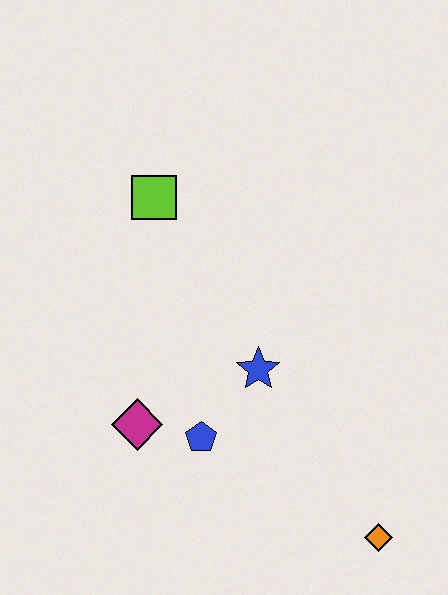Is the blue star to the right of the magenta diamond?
Yes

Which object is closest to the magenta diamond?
The blue pentagon is closest to the magenta diamond.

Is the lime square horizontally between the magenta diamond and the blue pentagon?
Yes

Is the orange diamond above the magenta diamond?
No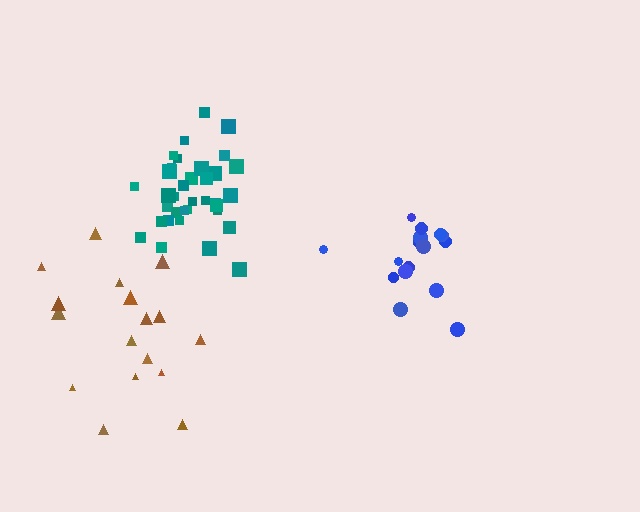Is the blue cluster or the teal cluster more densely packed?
Teal.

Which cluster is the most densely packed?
Teal.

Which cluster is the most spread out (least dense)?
Brown.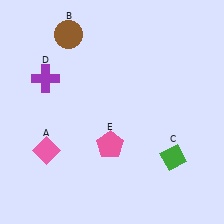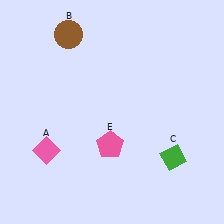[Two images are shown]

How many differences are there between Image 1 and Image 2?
There is 1 difference between the two images.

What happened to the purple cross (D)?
The purple cross (D) was removed in Image 2. It was in the top-left area of Image 1.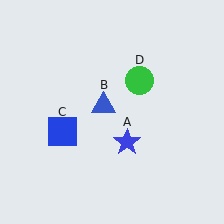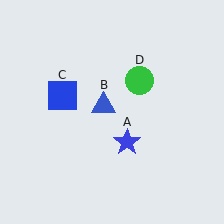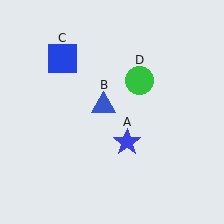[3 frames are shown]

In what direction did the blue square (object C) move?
The blue square (object C) moved up.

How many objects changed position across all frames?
1 object changed position: blue square (object C).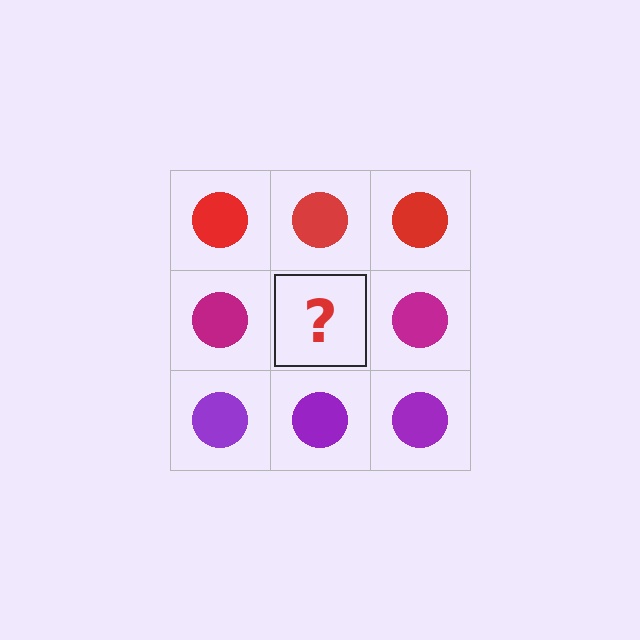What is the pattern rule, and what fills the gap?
The rule is that each row has a consistent color. The gap should be filled with a magenta circle.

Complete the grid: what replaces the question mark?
The question mark should be replaced with a magenta circle.